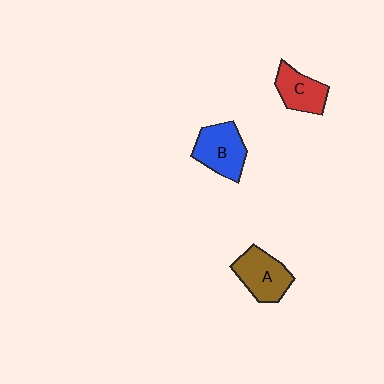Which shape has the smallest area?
Shape C (red).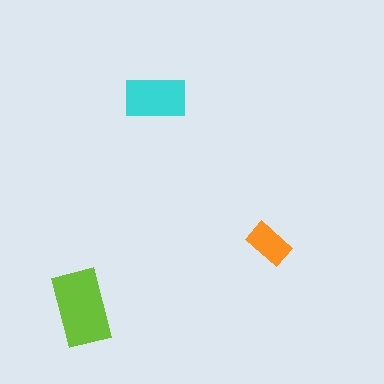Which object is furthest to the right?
The orange rectangle is rightmost.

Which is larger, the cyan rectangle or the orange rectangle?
The cyan one.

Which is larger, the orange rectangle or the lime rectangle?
The lime one.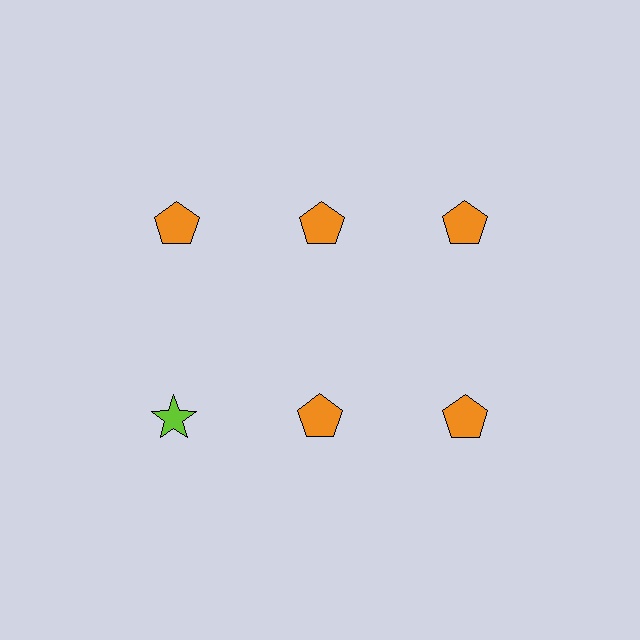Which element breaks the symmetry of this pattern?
The lime star in the second row, leftmost column breaks the symmetry. All other shapes are orange pentagons.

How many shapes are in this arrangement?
There are 6 shapes arranged in a grid pattern.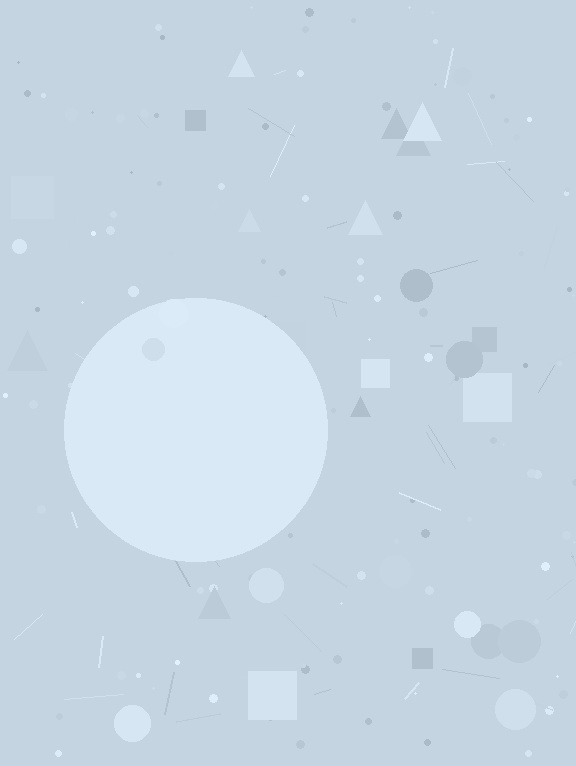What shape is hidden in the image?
A circle is hidden in the image.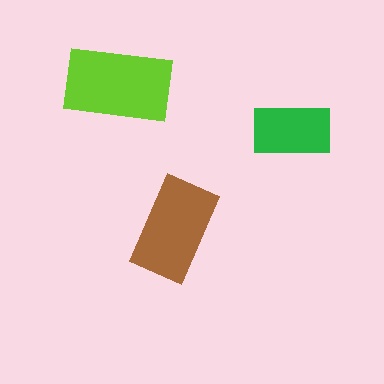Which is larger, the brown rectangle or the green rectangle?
The brown one.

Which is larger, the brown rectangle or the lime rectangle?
The lime one.